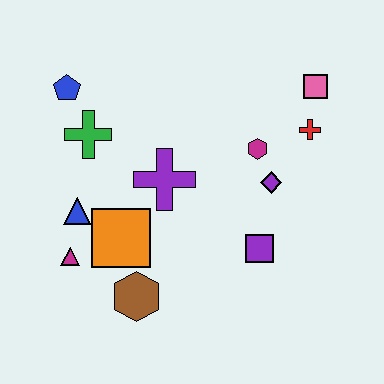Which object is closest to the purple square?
The purple diamond is closest to the purple square.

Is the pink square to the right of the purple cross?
Yes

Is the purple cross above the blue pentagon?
No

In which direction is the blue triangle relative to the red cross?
The blue triangle is to the left of the red cross.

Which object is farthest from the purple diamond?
The blue pentagon is farthest from the purple diamond.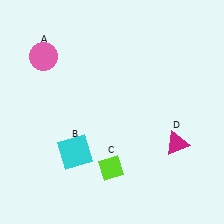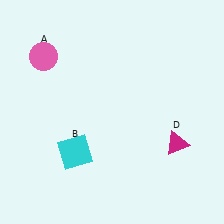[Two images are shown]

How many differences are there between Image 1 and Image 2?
There is 1 difference between the two images.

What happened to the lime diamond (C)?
The lime diamond (C) was removed in Image 2. It was in the bottom-left area of Image 1.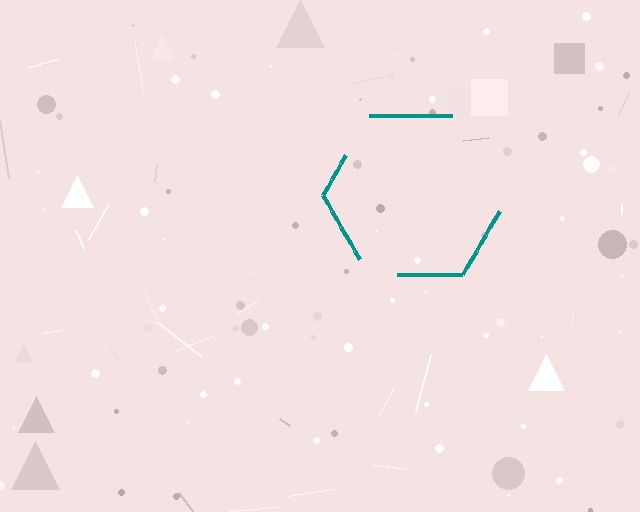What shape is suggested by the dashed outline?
The dashed outline suggests a hexagon.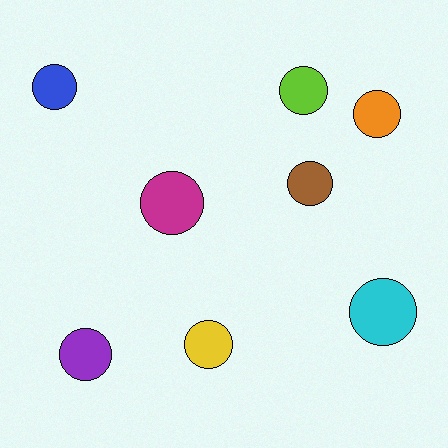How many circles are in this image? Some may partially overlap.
There are 8 circles.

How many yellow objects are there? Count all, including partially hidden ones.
There is 1 yellow object.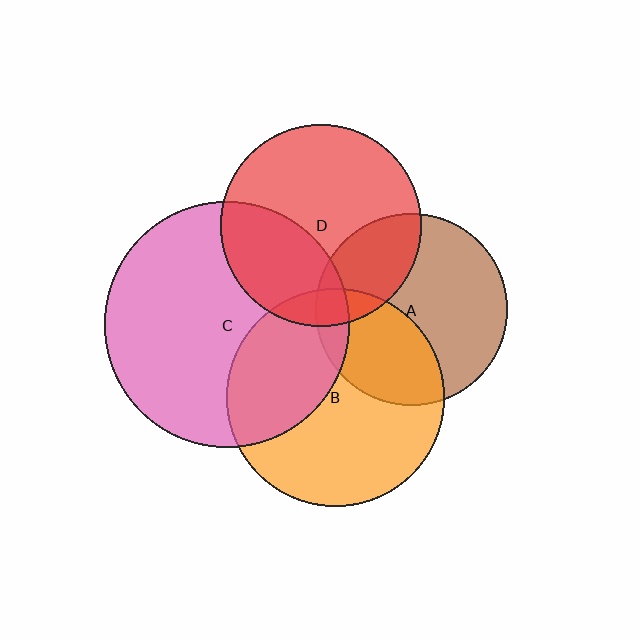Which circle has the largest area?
Circle C (pink).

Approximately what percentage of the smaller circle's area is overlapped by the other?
Approximately 10%.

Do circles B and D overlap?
Yes.